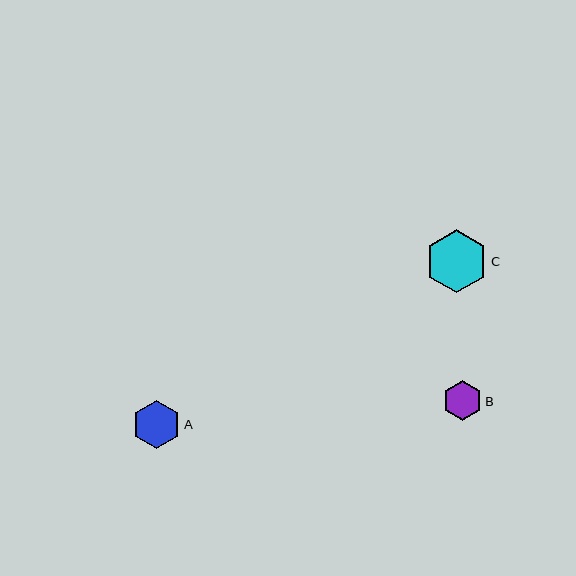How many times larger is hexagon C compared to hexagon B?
Hexagon C is approximately 1.6 times the size of hexagon B.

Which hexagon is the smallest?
Hexagon B is the smallest with a size of approximately 39 pixels.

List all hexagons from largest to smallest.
From largest to smallest: C, A, B.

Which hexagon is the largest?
Hexagon C is the largest with a size of approximately 63 pixels.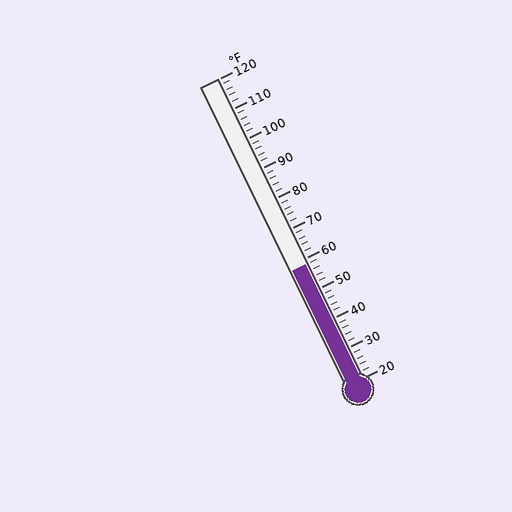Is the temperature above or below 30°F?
The temperature is above 30°F.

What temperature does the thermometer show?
The thermometer shows approximately 58°F.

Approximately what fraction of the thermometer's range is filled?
The thermometer is filled to approximately 40% of its range.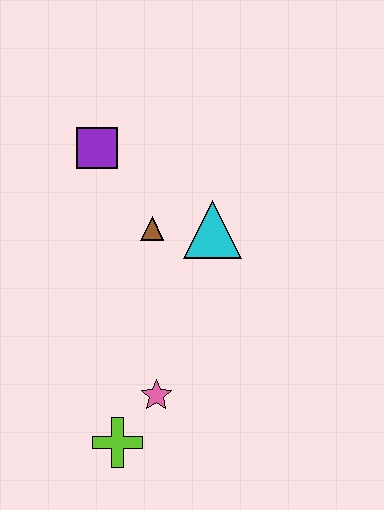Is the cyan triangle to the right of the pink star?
Yes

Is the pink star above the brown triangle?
No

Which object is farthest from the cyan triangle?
The lime cross is farthest from the cyan triangle.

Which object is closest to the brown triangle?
The cyan triangle is closest to the brown triangle.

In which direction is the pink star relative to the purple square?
The pink star is below the purple square.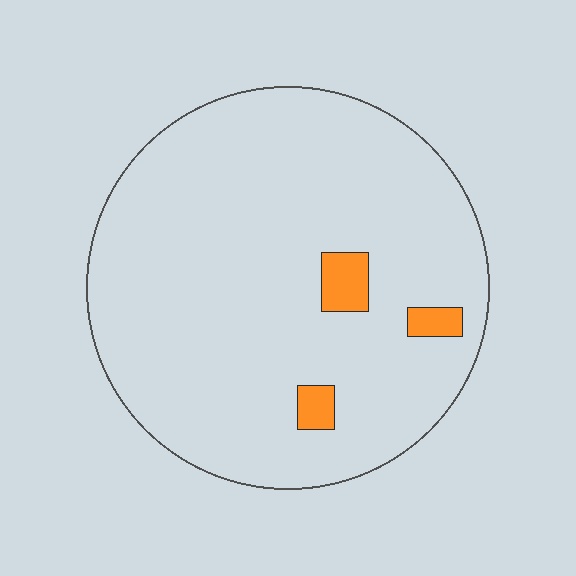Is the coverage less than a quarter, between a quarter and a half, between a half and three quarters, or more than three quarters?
Less than a quarter.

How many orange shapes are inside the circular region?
3.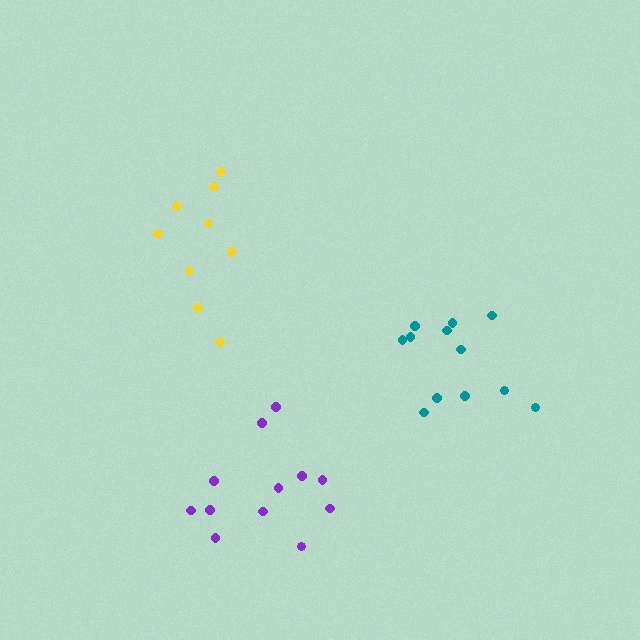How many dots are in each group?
Group 1: 12 dots, Group 2: 12 dots, Group 3: 9 dots (33 total).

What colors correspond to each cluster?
The clusters are colored: teal, purple, yellow.